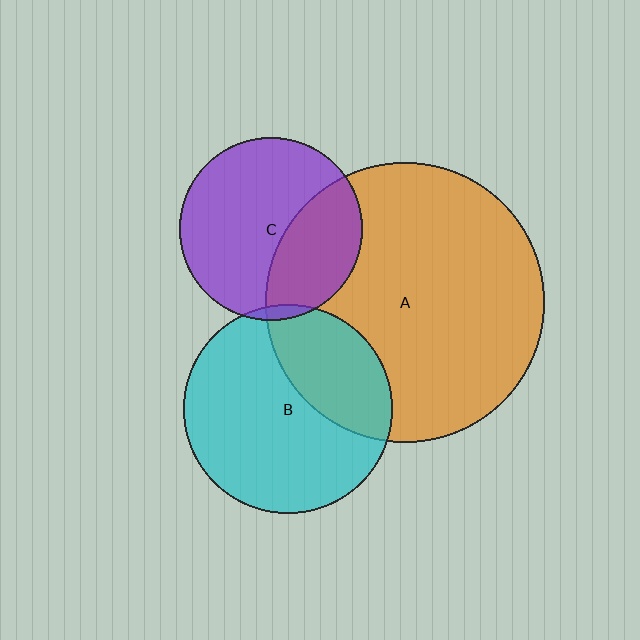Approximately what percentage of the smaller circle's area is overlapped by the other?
Approximately 5%.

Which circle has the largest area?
Circle A (orange).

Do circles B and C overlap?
Yes.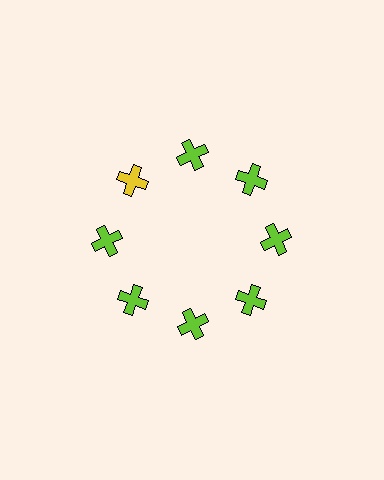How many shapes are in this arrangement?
There are 8 shapes arranged in a ring pattern.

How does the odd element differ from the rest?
It has a different color: yellow instead of lime.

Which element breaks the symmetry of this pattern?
The yellow cross at roughly the 10 o'clock position breaks the symmetry. All other shapes are lime crosses.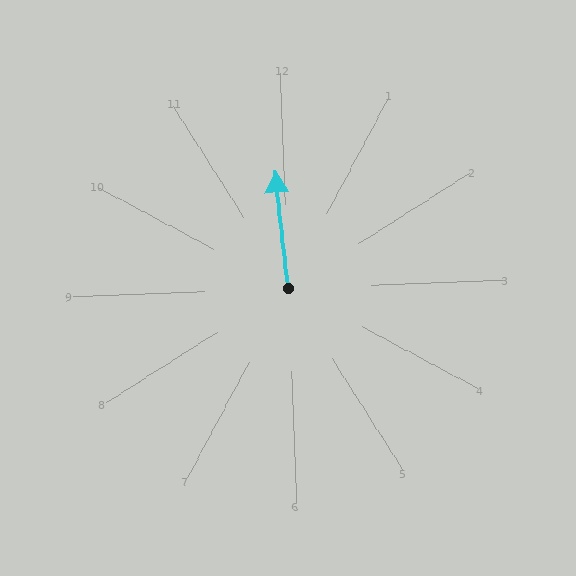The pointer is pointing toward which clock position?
Roughly 12 o'clock.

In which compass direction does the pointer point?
North.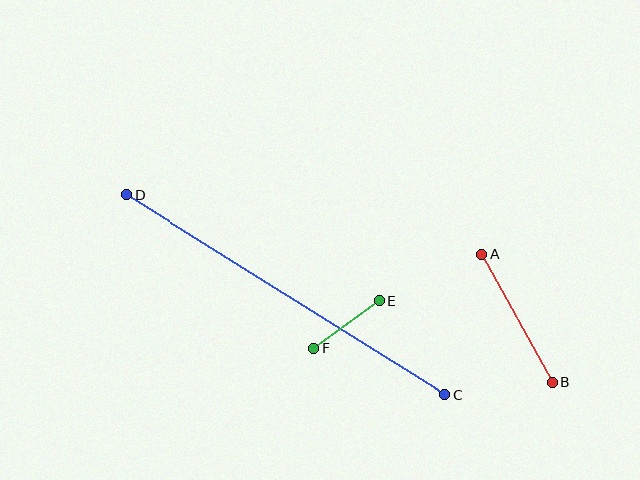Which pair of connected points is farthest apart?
Points C and D are farthest apart.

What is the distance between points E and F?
The distance is approximately 81 pixels.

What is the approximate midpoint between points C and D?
The midpoint is at approximately (286, 295) pixels.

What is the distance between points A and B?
The distance is approximately 146 pixels.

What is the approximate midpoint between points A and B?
The midpoint is at approximately (517, 318) pixels.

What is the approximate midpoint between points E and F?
The midpoint is at approximately (346, 325) pixels.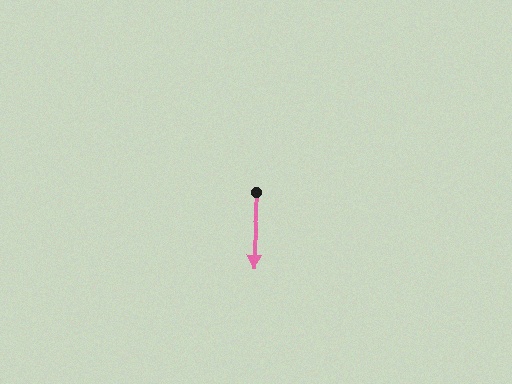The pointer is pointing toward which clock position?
Roughly 6 o'clock.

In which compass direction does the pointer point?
South.